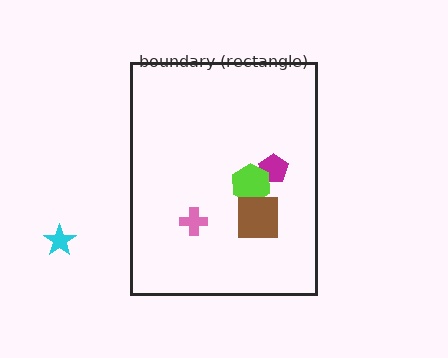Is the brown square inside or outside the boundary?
Inside.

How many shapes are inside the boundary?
4 inside, 1 outside.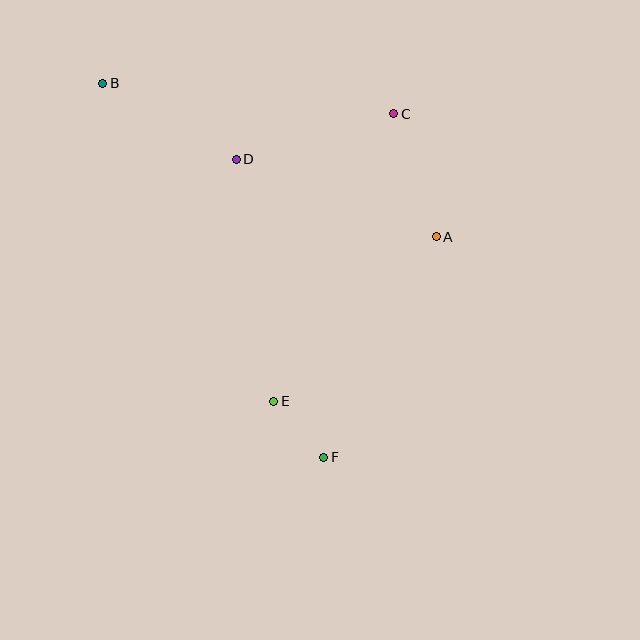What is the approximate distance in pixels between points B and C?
The distance between B and C is approximately 293 pixels.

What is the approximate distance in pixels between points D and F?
The distance between D and F is approximately 311 pixels.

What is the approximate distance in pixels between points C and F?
The distance between C and F is approximately 351 pixels.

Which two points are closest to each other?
Points E and F are closest to each other.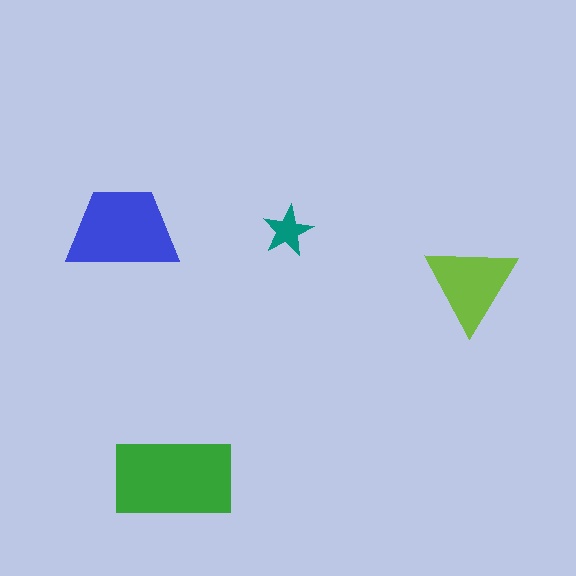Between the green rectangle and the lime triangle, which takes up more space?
The green rectangle.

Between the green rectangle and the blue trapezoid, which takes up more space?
The green rectangle.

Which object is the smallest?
The teal star.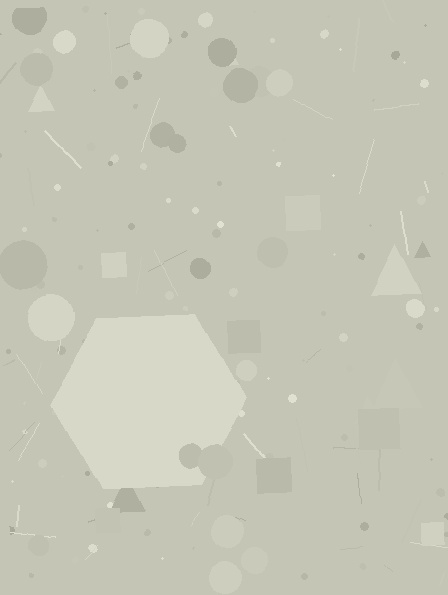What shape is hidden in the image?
A hexagon is hidden in the image.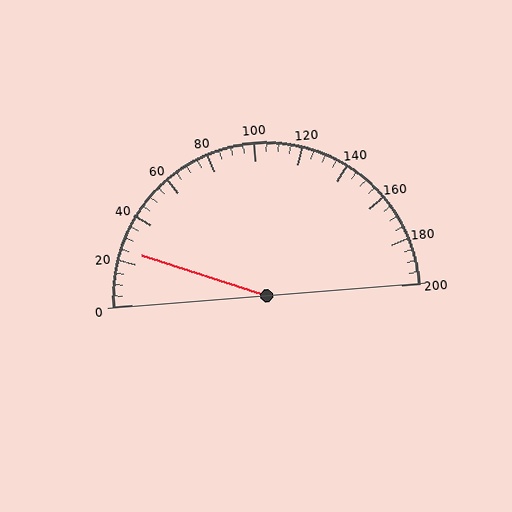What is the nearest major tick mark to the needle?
The nearest major tick mark is 20.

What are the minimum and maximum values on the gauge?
The gauge ranges from 0 to 200.